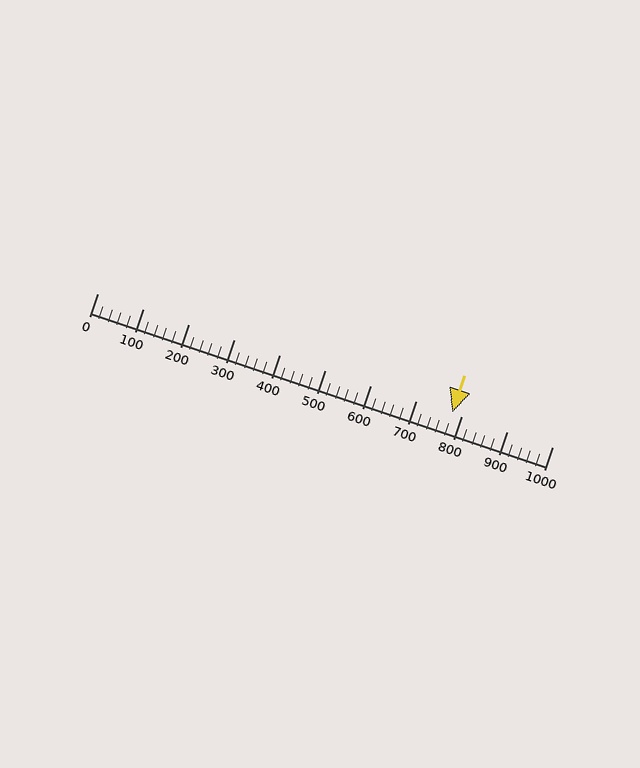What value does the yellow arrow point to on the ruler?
The yellow arrow points to approximately 780.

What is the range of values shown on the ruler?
The ruler shows values from 0 to 1000.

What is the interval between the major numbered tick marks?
The major tick marks are spaced 100 units apart.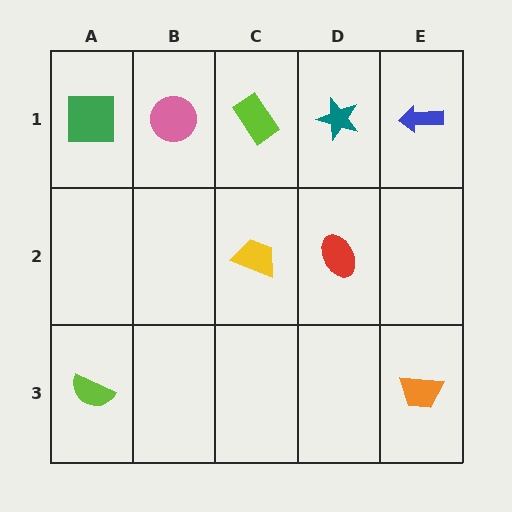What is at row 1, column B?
A pink circle.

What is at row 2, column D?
A red ellipse.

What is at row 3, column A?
A lime semicircle.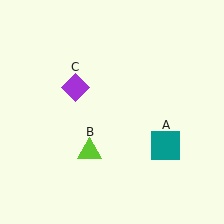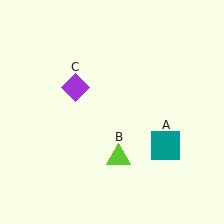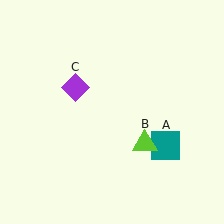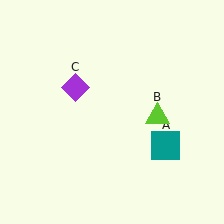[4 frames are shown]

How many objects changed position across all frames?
1 object changed position: lime triangle (object B).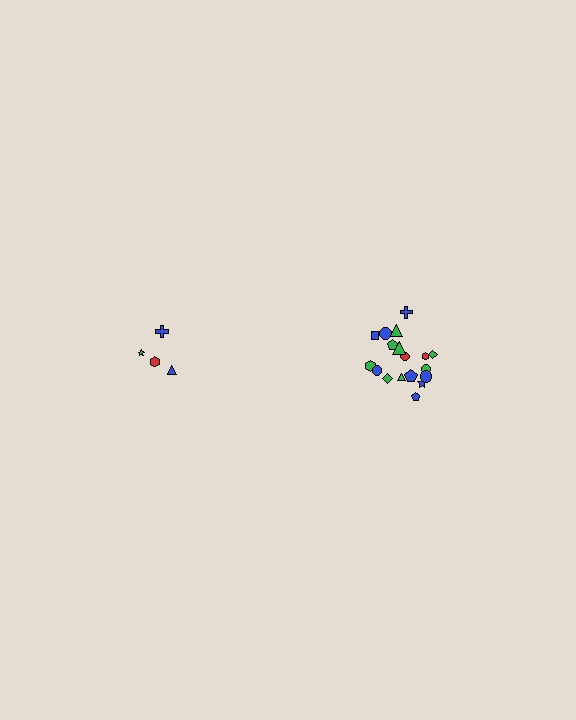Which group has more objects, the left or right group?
The right group.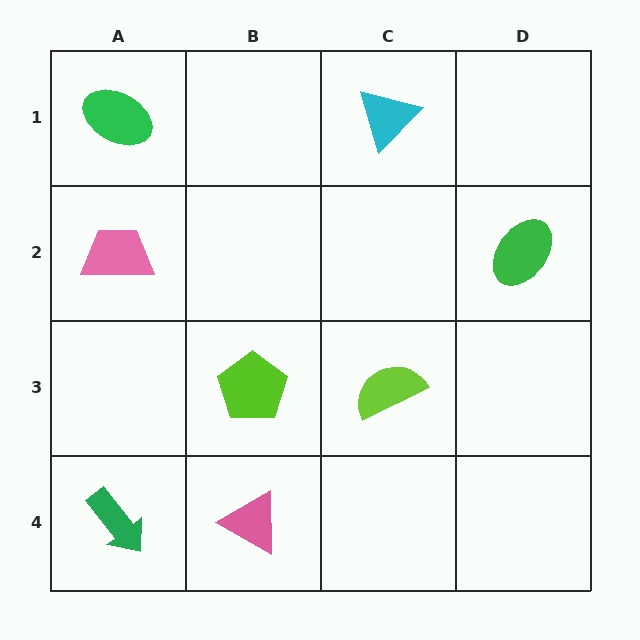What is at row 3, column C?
A lime semicircle.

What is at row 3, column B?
A lime pentagon.